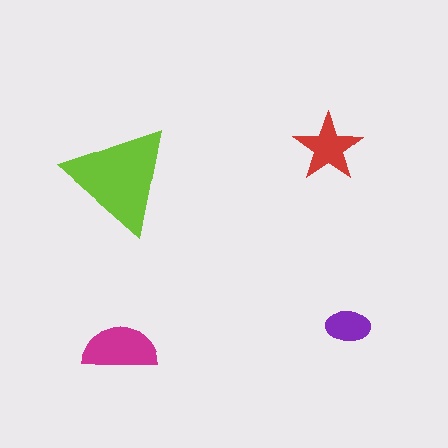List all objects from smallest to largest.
The purple ellipse, the red star, the magenta semicircle, the lime triangle.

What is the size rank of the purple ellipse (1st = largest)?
4th.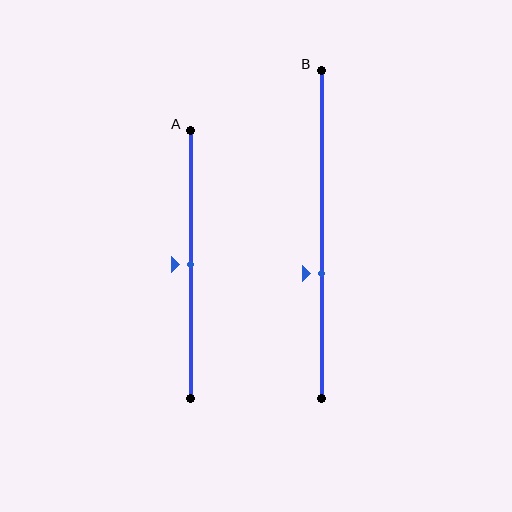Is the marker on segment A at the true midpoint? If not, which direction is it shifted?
Yes, the marker on segment A is at the true midpoint.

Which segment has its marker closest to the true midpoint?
Segment A has its marker closest to the true midpoint.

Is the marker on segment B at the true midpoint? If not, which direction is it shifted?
No, the marker on segment B is shifted downward by about 12% of the segment length.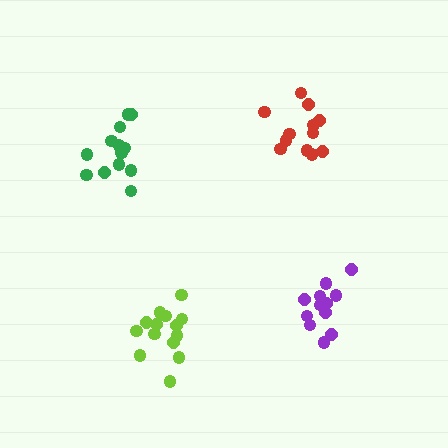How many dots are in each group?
Group 1: 14 dots, Group 2: 13 dots, Group 3: 12 dots, Group 4: 12 dots (51 total).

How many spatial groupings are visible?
There are 4 spatial groupings.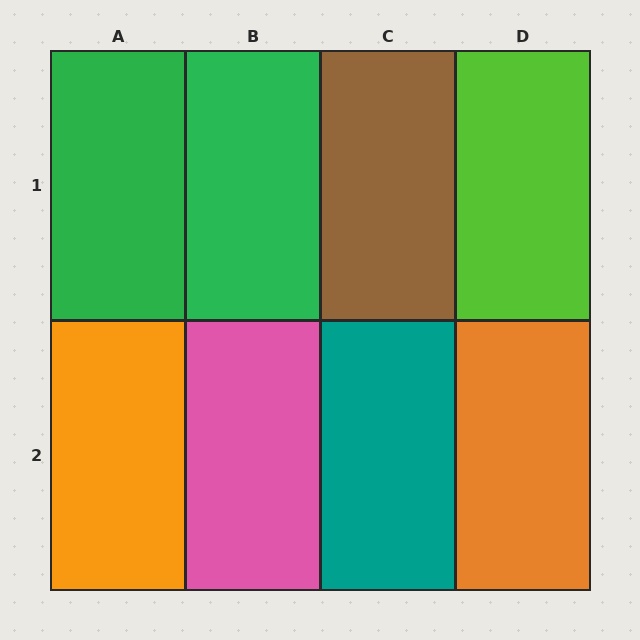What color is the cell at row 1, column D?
Lime.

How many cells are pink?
1 cell is pink.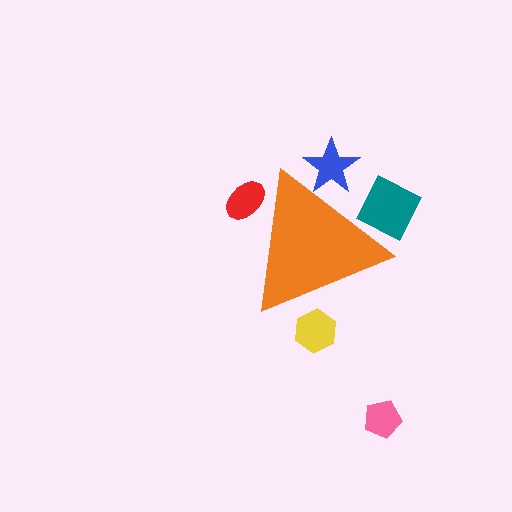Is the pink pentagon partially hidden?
No, the pink pentagon is fully visible.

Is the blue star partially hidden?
Yes, the blue star is partially hidden behind the orange triangle.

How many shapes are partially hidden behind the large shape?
4 shapes are partially hidden.